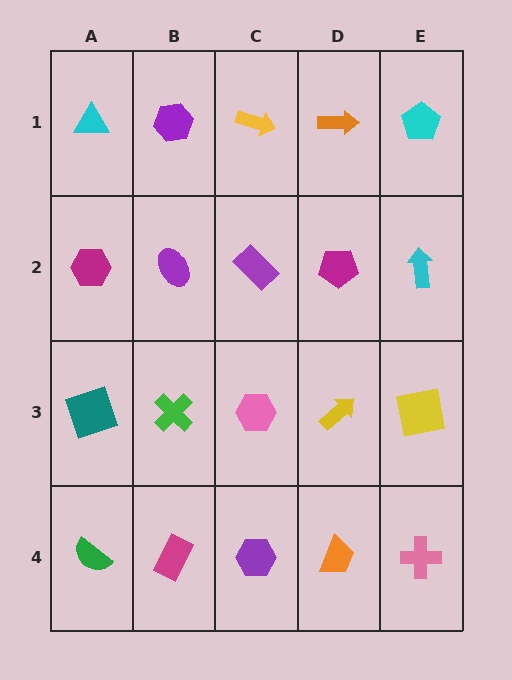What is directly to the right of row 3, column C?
A yellow arrow.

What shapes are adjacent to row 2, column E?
A cyan pentagon (row 1, column E), a yellow square (row 3, column E), a magenta pentagon (row 2, column D).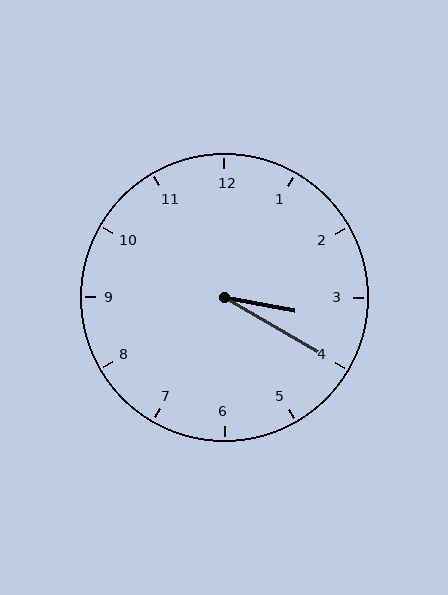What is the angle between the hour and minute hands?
Approximately 20 degrees.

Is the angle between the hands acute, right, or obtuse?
It is acute.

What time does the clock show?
3:20.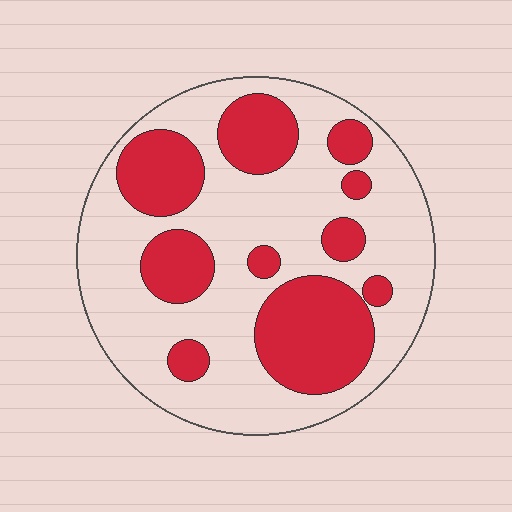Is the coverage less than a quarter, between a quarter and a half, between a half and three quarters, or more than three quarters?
Between a quarter and a half.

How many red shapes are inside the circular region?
10.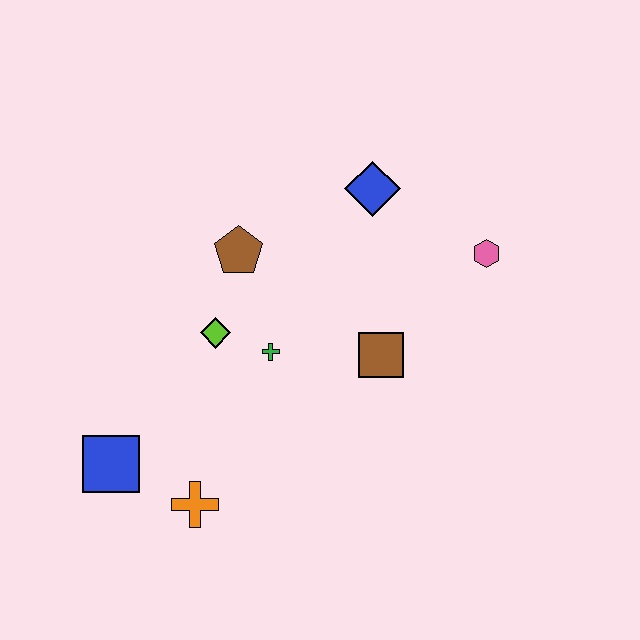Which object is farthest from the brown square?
The blue square is farthest from the brown square.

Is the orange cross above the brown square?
No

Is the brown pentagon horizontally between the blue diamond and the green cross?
No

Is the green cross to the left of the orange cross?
No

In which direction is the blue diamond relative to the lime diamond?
The blue diamond is to the right of the lime diamond.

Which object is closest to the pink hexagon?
The blue diamond is closest to the pink hexagon.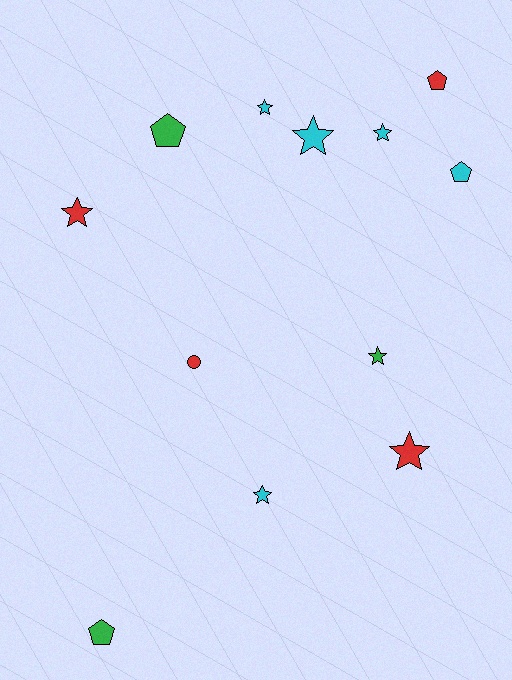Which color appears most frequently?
Cyan, with 5 objects.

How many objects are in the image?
There are 12 objects.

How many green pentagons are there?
There are 2 green pentagons.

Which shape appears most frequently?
Star, with 7 objects.